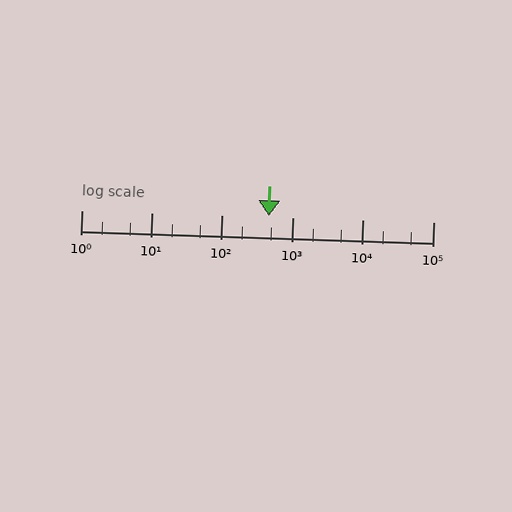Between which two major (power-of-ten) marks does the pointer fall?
The pointer is between 100 and 1000.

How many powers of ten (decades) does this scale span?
The scale spans 5 decades, from 1 to 100000.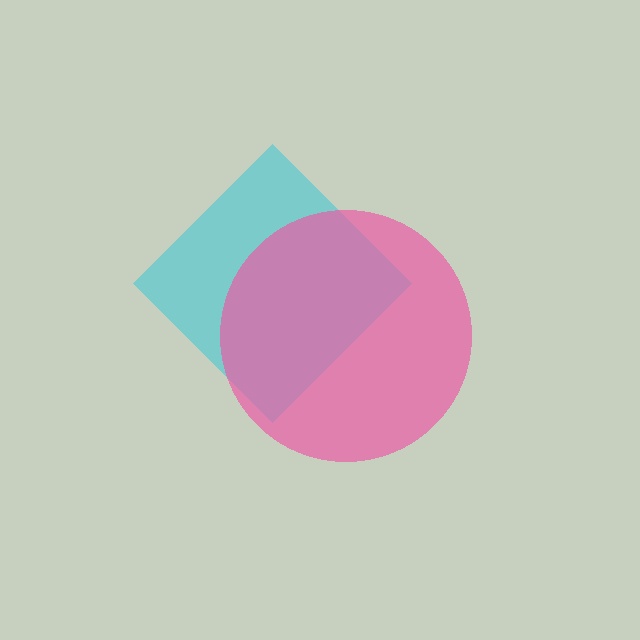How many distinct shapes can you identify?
There are 2 distinct shapes: a cyan diamond, a pink circle.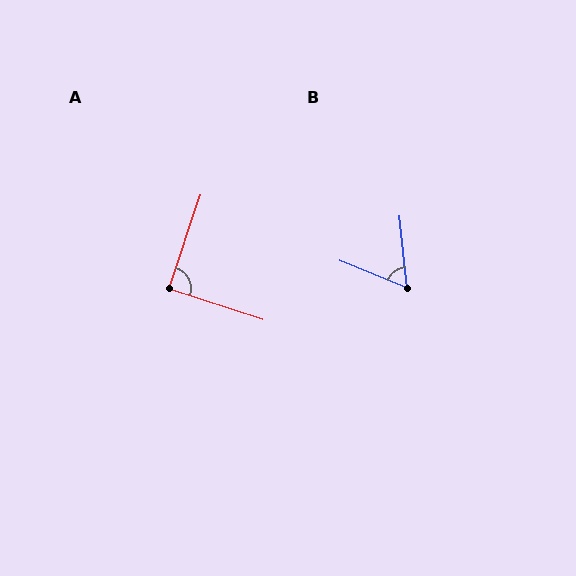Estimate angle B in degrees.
Approximately 62 degrees.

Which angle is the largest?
A, at approximately 89 degrees.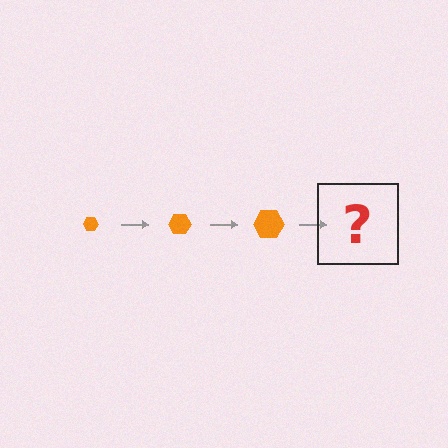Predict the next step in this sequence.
The next step is an orange hexagon, larger than the previous one.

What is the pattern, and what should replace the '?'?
The pattern is that the hexagon gets progressively larger each step. The '?' should be an orange hexagon, larger than the previous one.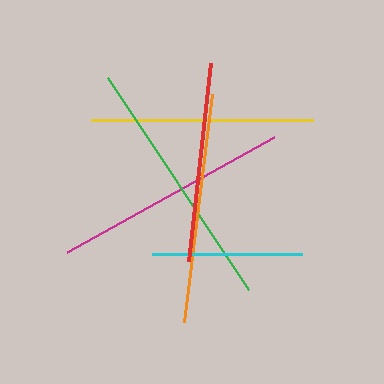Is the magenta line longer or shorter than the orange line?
The magenta line is longer than the orange line.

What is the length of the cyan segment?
The cyan segment is approximately 150 pixels long.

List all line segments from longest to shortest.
From longest to shortest: green, magenta, orange, yellow, red, cyan.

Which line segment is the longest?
The green line is the longest at approximately 255 pixels.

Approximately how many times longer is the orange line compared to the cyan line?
The orange line is approximately 1.5 times the length of the cyan line.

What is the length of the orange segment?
The orange segment is approximately 229 pixels long.